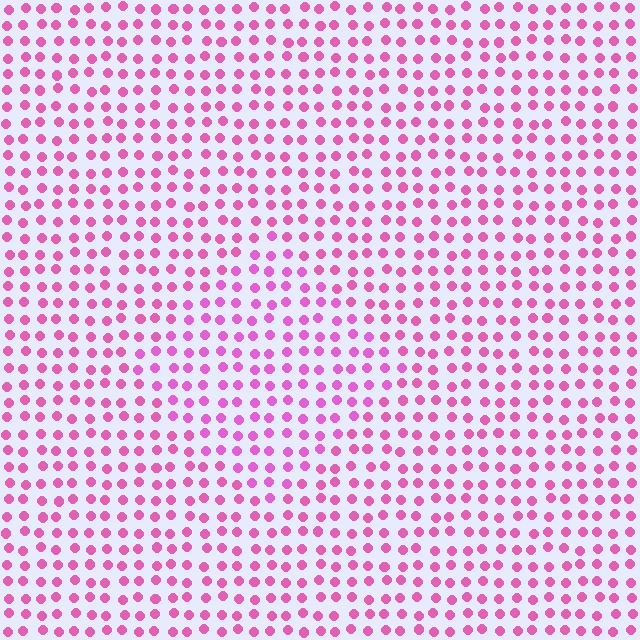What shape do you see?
I see a diamond.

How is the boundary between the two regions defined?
The boundary is defined purely by a slight shift in hue (about 15 degrees). Spacing, size, and orientation are identical on both sides.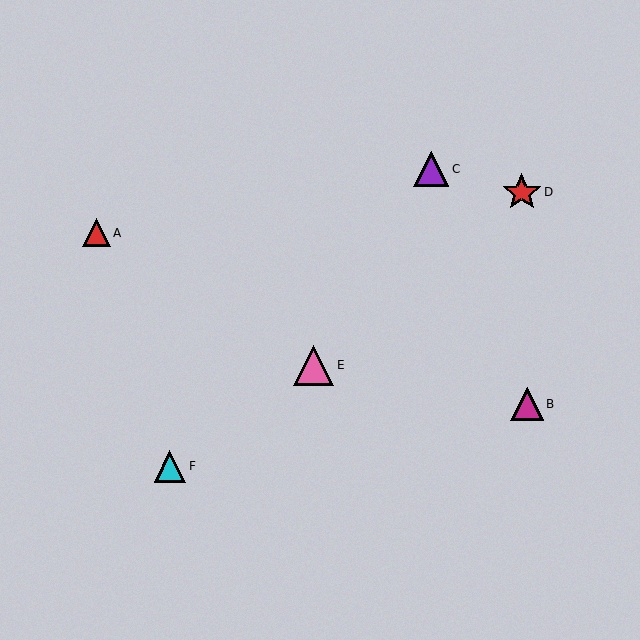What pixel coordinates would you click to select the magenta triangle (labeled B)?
Click at (527, 404) to select the magenta triangle B.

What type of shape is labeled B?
Shape B is a magenta triangle.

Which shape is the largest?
The pink triangle (labeled E) is the largest.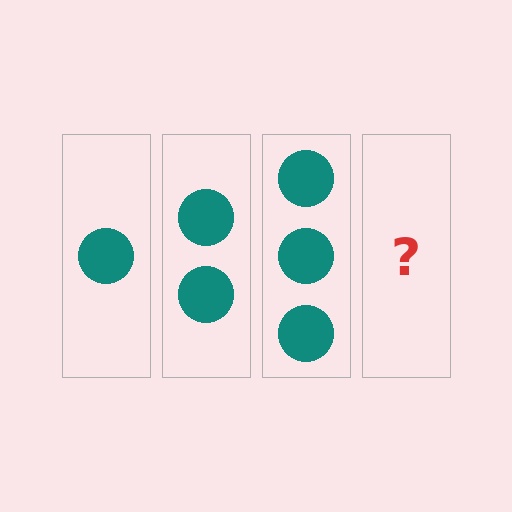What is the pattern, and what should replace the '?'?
The pattern is that each step adds one more circle. The '?' should be 4 circles.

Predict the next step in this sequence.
The next step is 4 circles.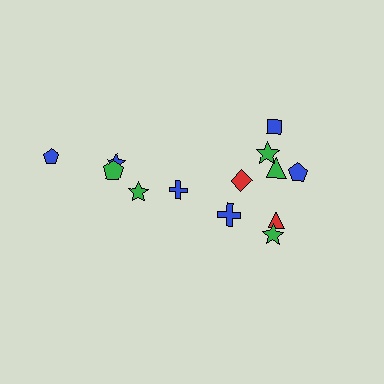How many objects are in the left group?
There are 5 objects.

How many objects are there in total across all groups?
There are 13 objects.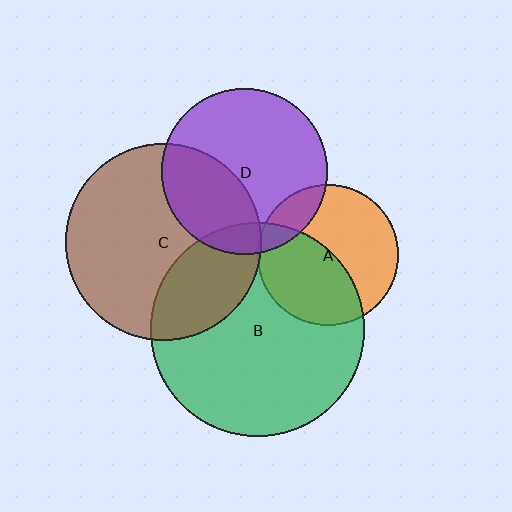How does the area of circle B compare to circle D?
Approximately 1.7 times.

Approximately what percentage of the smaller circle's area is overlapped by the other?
Approximately 45%.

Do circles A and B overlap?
Yes.